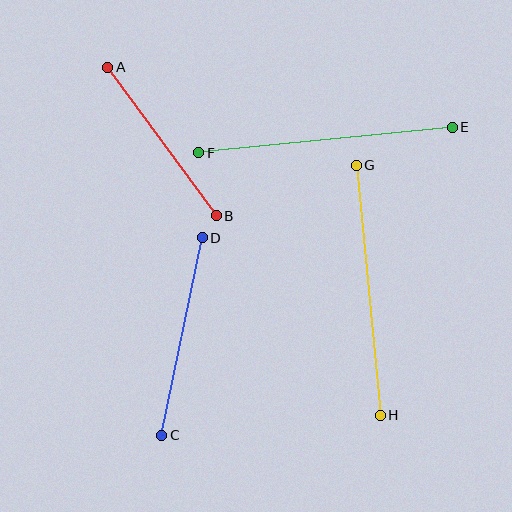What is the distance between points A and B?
The distance is approximately 184 pixels.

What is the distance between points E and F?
The distance is approximately 255 pixels.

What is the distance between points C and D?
The distance is approximately 202 pixels.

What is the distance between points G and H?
The distance is approximately 251 pixels.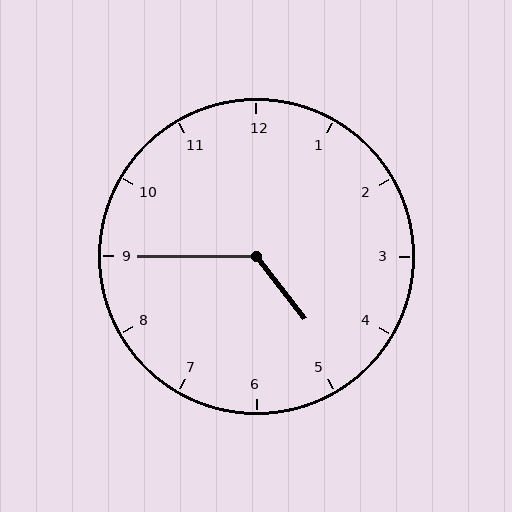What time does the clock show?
4:45.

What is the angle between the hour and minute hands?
Approximately 128 degrees.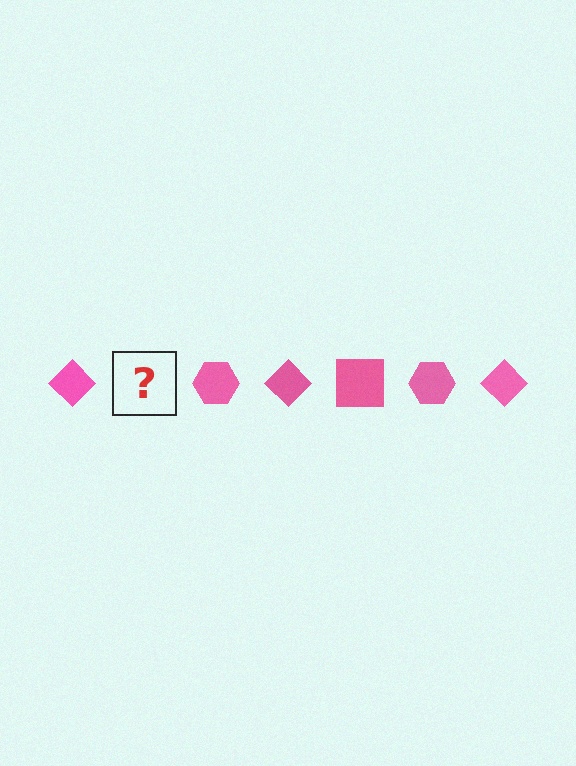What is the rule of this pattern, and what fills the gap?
The rule is that the pattern cycles through diamond, square, hexagon shapes in pink. The gap should be filled with a pink square.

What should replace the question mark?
The question mark should be replaced with a pink square.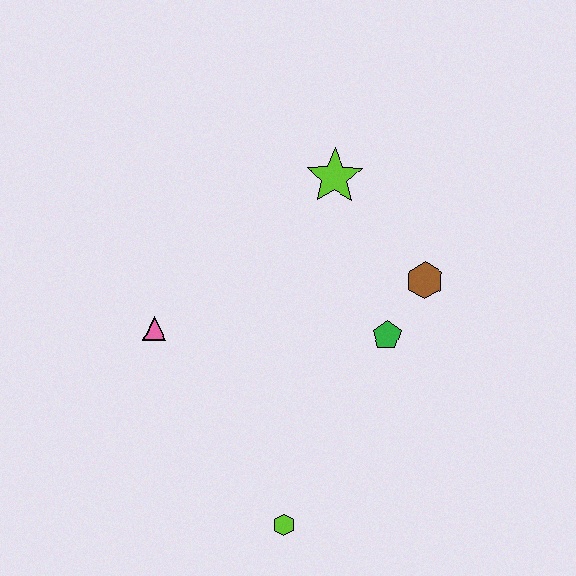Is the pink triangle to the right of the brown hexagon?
No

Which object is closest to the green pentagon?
The brown hexagon is closest to the green pentagon.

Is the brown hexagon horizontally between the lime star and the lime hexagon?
No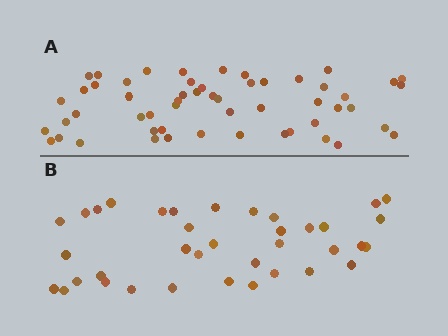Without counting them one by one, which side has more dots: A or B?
Region A (the top region) has more dots.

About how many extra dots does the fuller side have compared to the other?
Region A has approximately 15 more dots than region B.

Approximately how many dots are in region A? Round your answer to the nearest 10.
About 50 dots. (The exact count is 54, which rounds to 50.)